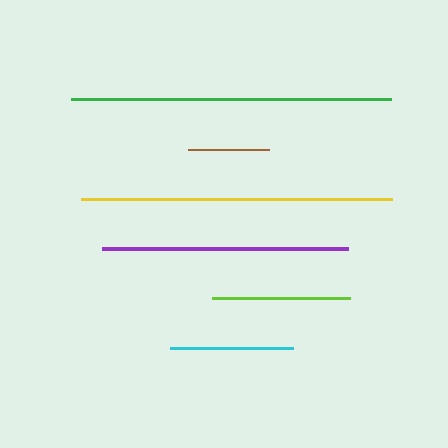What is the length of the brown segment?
The brown segment is approximately 80 pixels long.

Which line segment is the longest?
The green line is the longest at approximately 320 pixels.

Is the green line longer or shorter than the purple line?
The green line is longer than the purple line.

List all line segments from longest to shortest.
From longest to shortest: green, yellow, purple, lime, cyan, brown.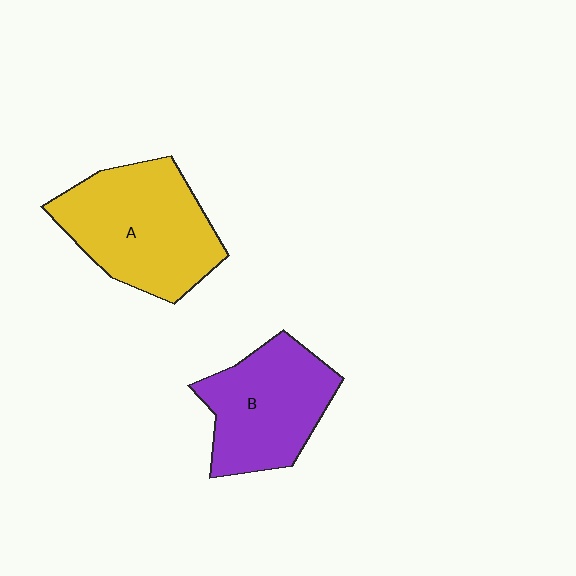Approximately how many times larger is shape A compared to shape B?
Approximately 1.2 times.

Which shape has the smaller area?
Shape B (purple).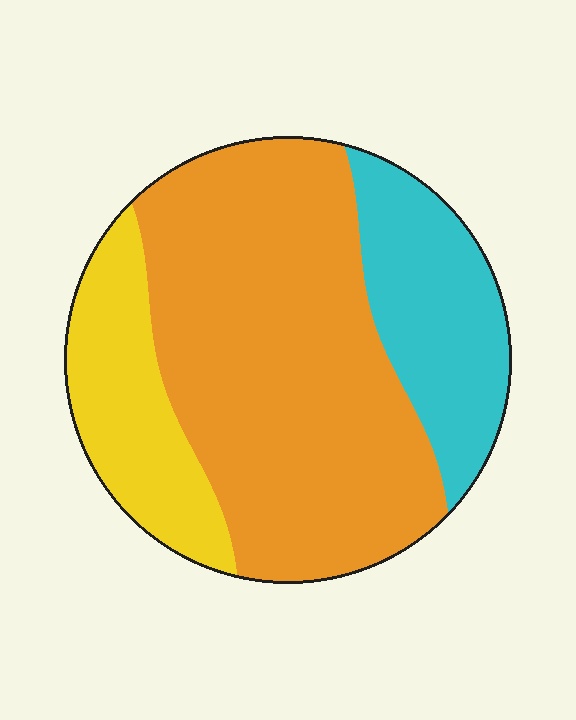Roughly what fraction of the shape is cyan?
Cyan covers 21% of the shape.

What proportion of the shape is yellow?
Yellow takes up less than a quarter of the shape.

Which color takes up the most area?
Orange, at roughly 60%.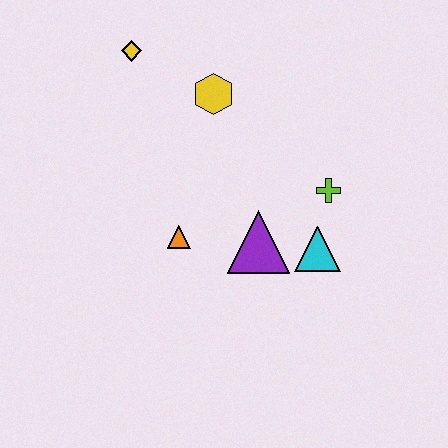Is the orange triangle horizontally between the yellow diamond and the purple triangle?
Yes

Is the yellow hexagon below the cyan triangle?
No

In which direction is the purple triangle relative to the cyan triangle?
The purple triangle is to the left of the cyan triangle.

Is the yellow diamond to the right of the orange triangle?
No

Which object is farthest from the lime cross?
The yellow diamond is farthest from the lime cross.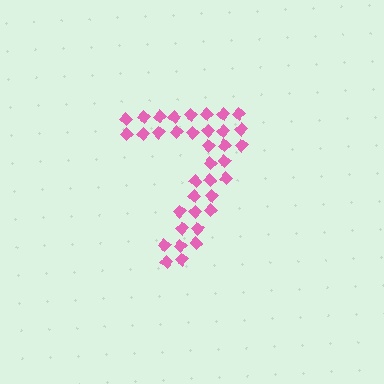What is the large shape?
The large shape is the digit 7.